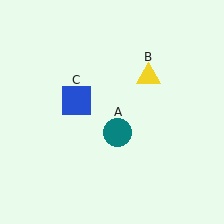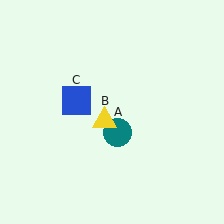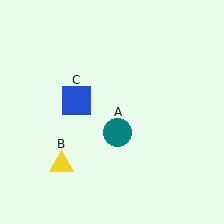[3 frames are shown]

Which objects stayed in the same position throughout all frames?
Teal circle (object A) and blue square (object C) remained stationary.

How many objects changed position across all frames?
1 object changed position: yellow triangle (object B).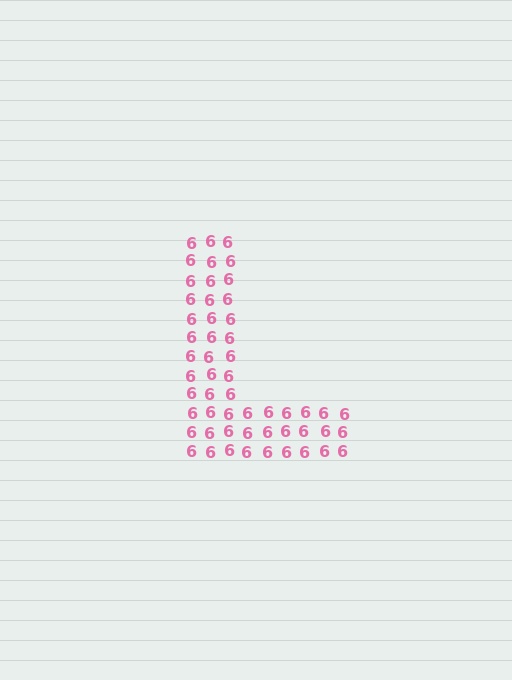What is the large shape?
The large shape is the letter L.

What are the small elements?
The small elements are digit 6's.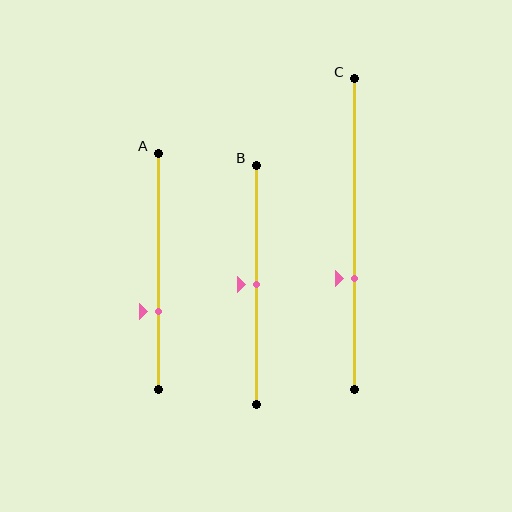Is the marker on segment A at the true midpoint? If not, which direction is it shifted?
No, the marker on segment A is shifted downward by about 17% of the segment length.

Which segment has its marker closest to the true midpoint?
Segment B has its marker closest to the true midpoint.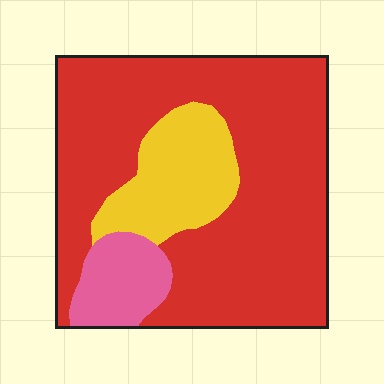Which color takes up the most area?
Red, at roughly 75%.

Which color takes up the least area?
Pink, at roughly 10%.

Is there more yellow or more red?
Red.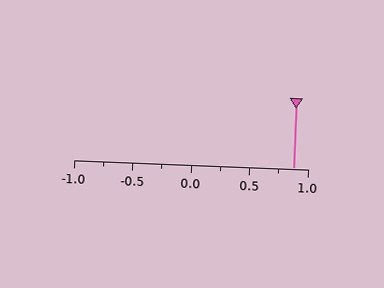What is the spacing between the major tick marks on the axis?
The major ticks are spaced 0.5 apart.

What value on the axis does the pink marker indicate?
The marker indicates approximately 0.88.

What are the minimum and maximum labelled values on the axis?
The axis runs from -1.0 to 1.0.